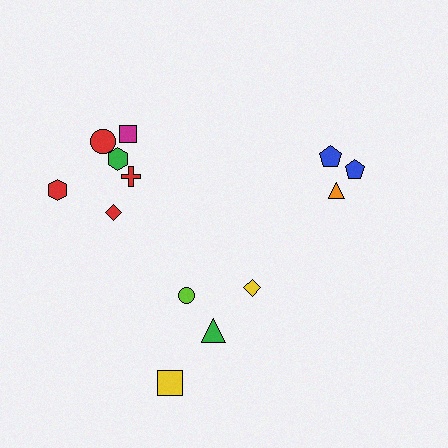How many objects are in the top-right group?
There are 3 objects.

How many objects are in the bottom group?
There are 4 objects.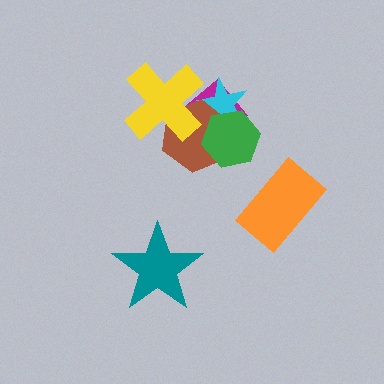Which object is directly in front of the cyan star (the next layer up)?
The brown hexagon is directly in front of the cyan star.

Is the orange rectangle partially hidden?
No, no other shape covers it.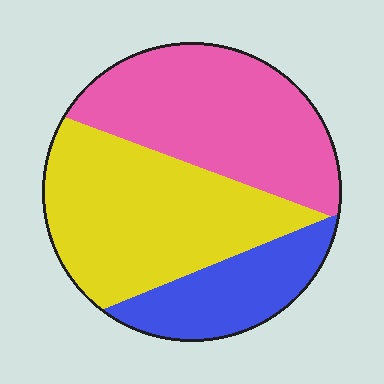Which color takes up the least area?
Blue, at roughly 20%.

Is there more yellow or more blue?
Yellow.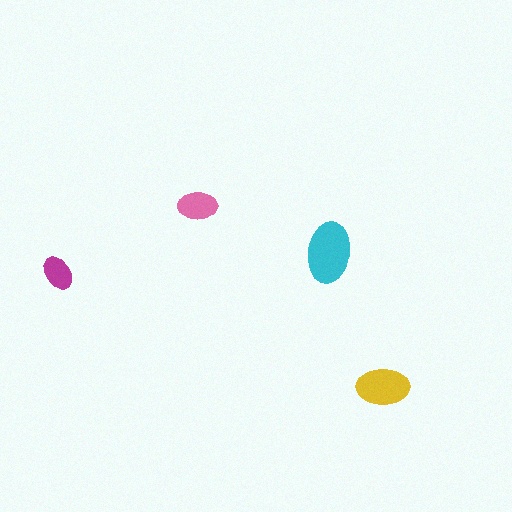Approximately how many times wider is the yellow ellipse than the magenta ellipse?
About 1.5 times wider.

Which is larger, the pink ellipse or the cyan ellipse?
The cyan one.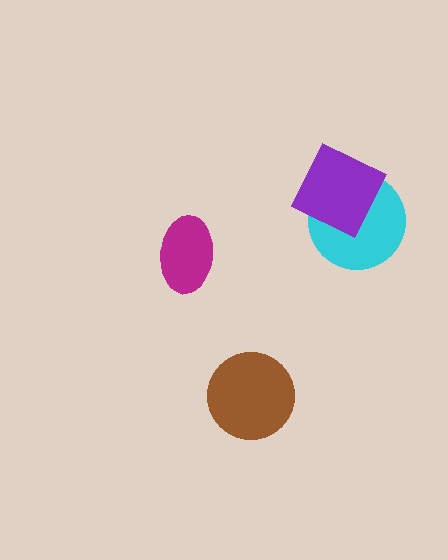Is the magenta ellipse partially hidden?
No, no other shape covers it.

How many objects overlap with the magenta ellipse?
0 objects overlap with the magenta ellipse.